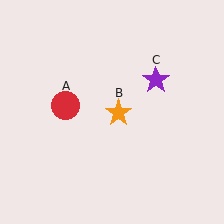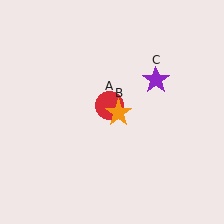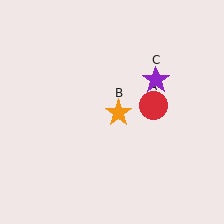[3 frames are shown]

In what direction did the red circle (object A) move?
The red circle (object A) moved right.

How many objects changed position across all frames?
1 object changed position: red circle (object A).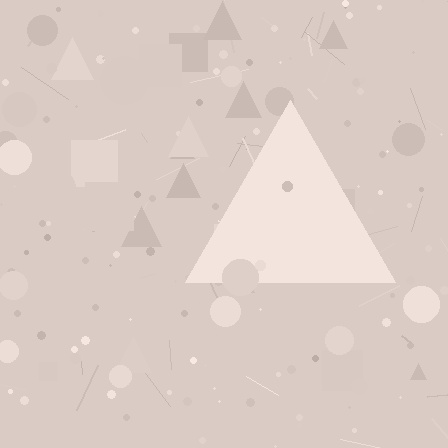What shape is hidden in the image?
A triangle is hidden in the image.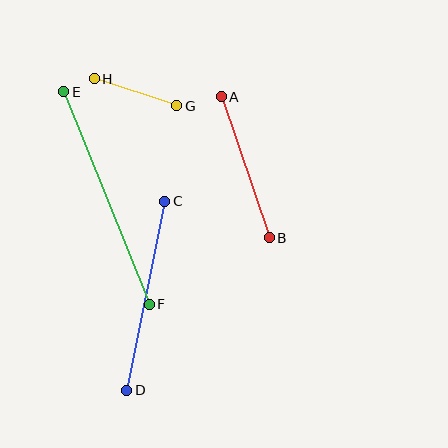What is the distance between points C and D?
The distance is approximately 193 pixels.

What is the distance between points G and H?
The distance is approximately 87 pixels.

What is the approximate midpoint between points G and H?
The midpoint is at approximately (135, 92) pixels.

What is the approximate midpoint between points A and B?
The midpoint is at approximately (245, 167) pixels.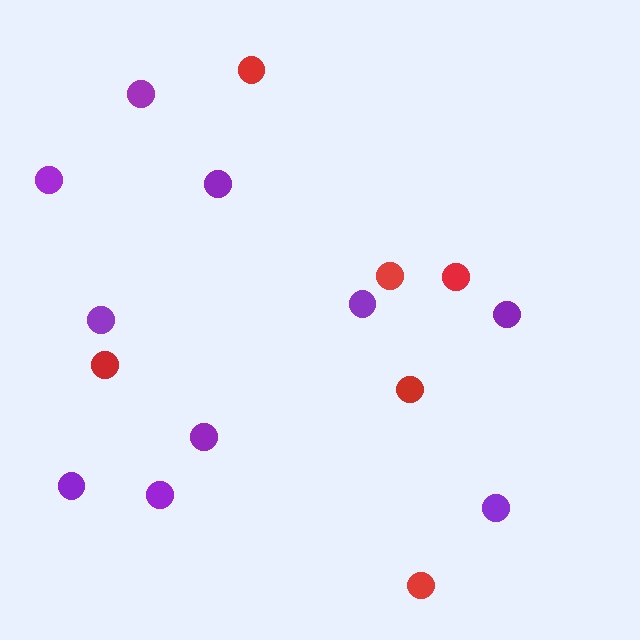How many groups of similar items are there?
There are 2 groups: one group of purple circles (10) and one group of red circles (6).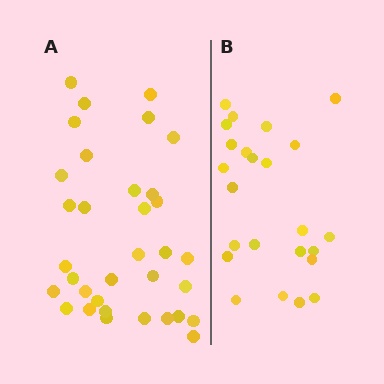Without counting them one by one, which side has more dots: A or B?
Region A (the left region) has more dots.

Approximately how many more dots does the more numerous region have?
Region A has roughly 10 or so more dots than region B.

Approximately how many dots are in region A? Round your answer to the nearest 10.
About 30 dots. (The exact count is 34, which rounds to 30.)